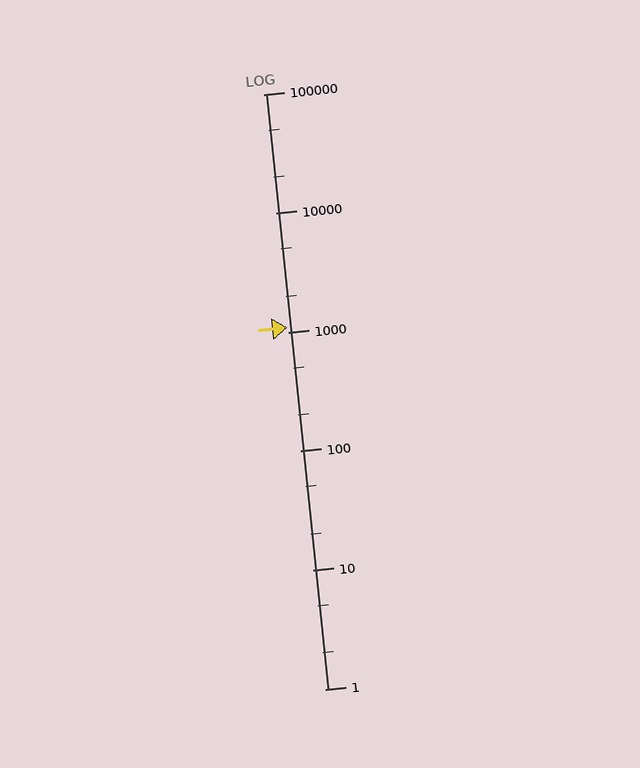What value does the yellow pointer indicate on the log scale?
The pointer indicates approximately 1100.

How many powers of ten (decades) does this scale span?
The scale spans 5 decades, from 1 to 100000.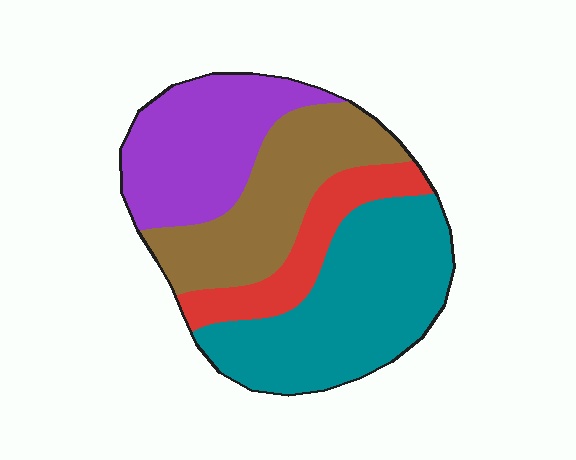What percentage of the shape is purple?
Purple covers about 25% of the shape.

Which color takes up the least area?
Red, at roughly 15%.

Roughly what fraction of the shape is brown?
Brown takes up about one quarter (1/4) of the shape.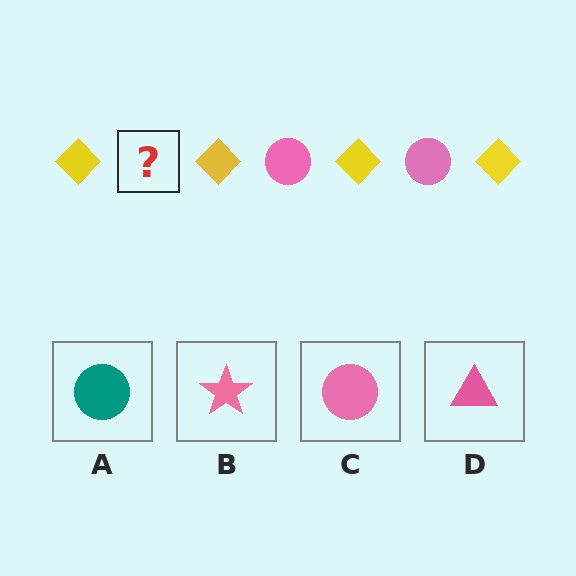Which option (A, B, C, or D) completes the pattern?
C.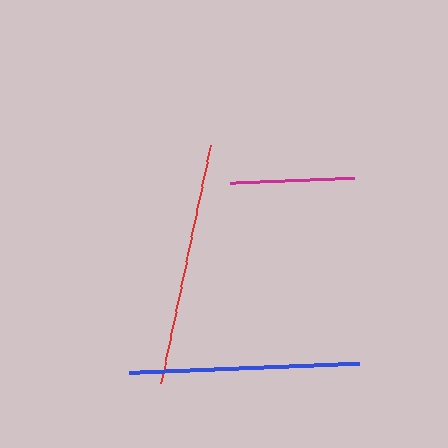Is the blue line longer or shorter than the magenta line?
The blue line is longer than the magenta line.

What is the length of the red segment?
The red segment is approximately 243 pixels long.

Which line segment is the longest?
The red line is the longest at approximately 243 pixels.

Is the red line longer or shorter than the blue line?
The red line is longer than the blue line.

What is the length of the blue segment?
The blue segment is approximately 230 pixels long.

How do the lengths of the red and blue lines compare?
The red and blue lines are approximately the same length.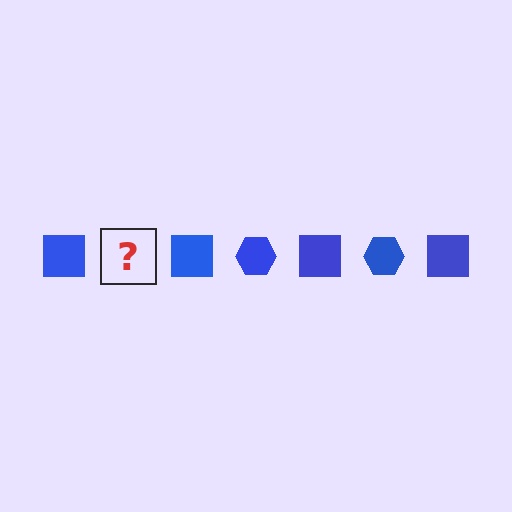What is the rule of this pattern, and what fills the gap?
The rule is that the pattern cycles through square, hexagon shapes in blue. The gap should be filled with a blue hexagon.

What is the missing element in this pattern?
The missing element is a blue hexagon.